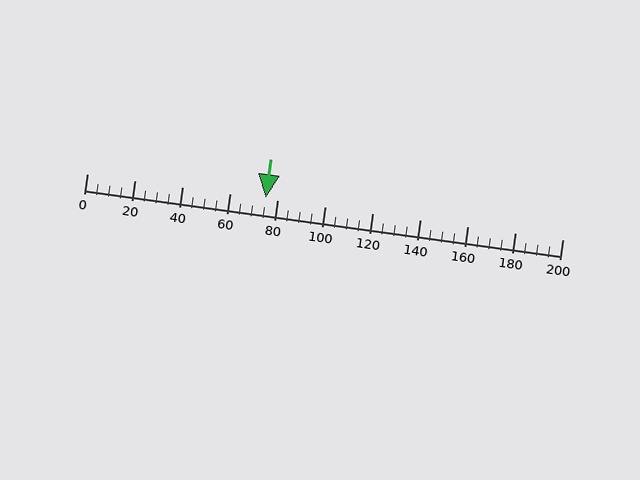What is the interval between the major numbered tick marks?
The major tick marks are spaced 20 units apart.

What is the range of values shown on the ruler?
The ruler shows values from 0 to 200.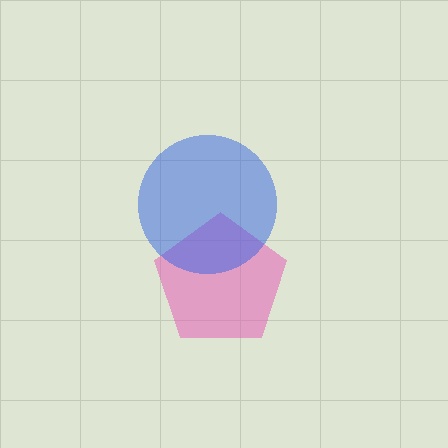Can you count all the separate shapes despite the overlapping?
Yes, there are 2 separate shapes.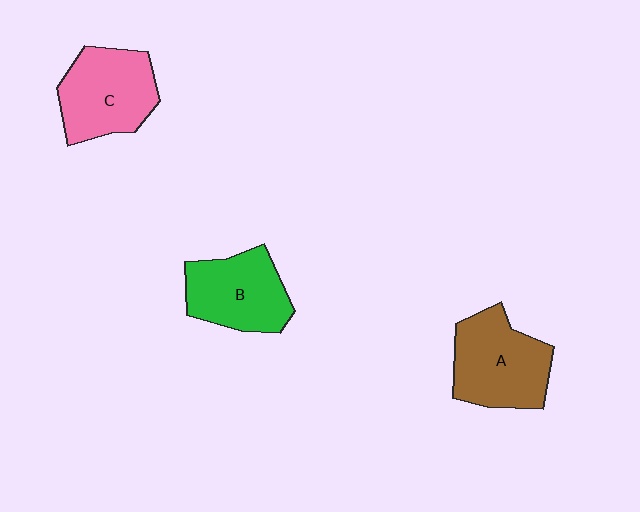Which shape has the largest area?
Shape A (brown).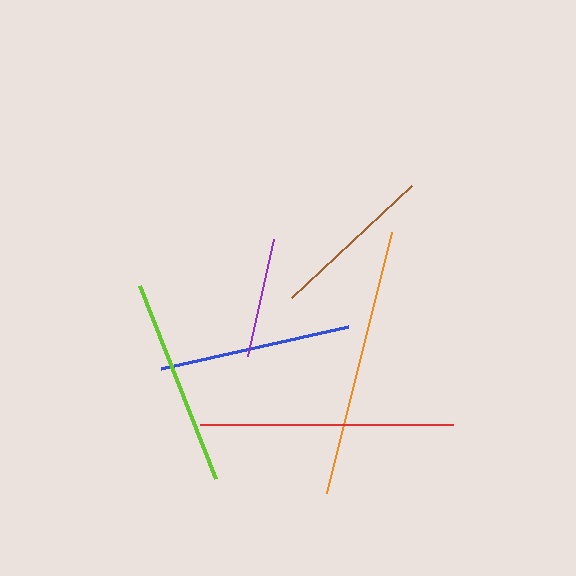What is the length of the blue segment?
The blue segment is approximately 191 pixels long.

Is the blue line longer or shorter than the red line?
The red line is longer than the blue line.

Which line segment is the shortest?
The purple line is the shortest at approximately 120 pixels.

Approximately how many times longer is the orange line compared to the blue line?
The orange line is approximately 1.4 times the length of the blue line.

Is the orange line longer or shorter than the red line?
The orange line is longer than the red line.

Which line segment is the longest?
The orange line is the longest at approximately 269 pixels.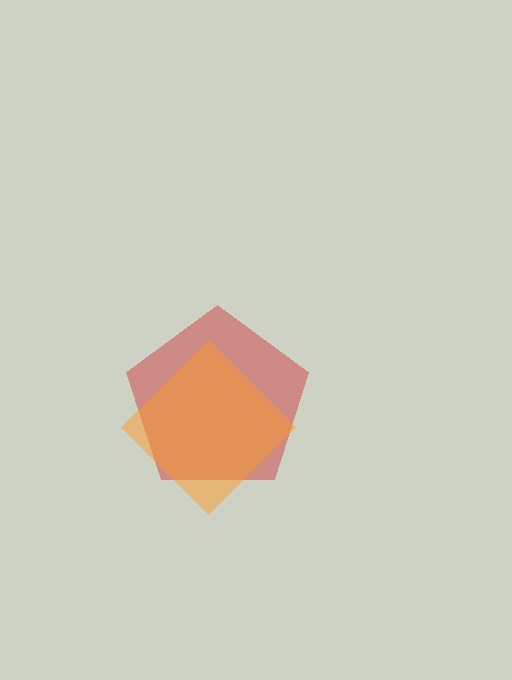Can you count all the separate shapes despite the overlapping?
Yes, there are 2 separate shapes.